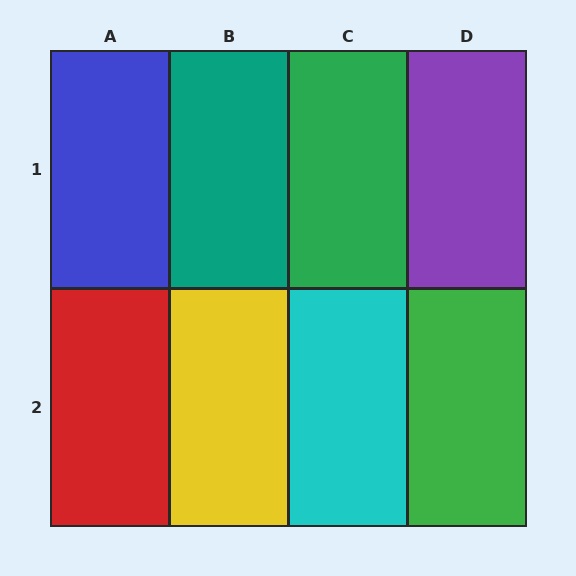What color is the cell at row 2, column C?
Cyan.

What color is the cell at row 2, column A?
Red.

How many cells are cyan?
1 cell is cyan.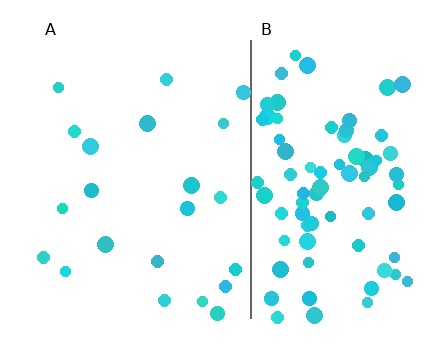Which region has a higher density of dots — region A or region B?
B (the right).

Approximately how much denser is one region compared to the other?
Approximately 3.7× — region B over region A.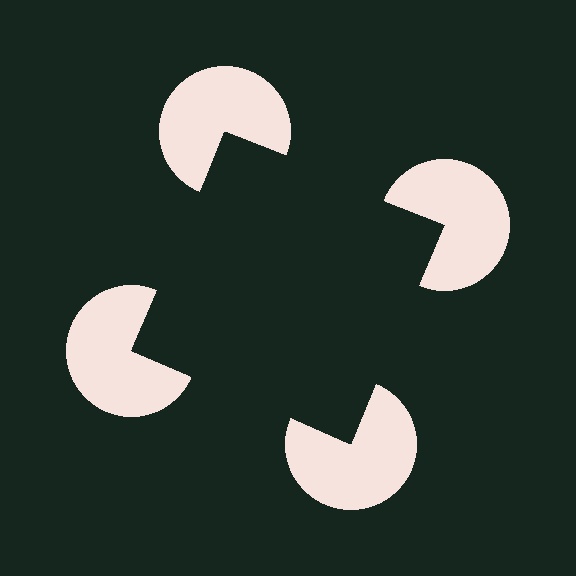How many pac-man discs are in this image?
There are 4 — one at each vertex of the illusory square.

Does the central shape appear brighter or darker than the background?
It typically appears slightly darker than the background, even though no actual brightness change is drawn.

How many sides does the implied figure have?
4 sides.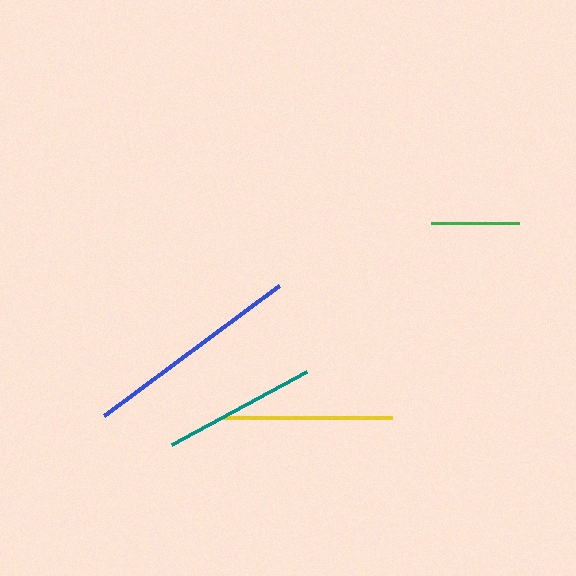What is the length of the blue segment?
The blue segment is approximately 218 pixels long.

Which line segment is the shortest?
The green line is the shortest at approximately 88 pixels.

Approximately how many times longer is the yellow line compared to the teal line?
The yellow line is approximately 1.1 times the length of the teal line.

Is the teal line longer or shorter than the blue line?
The blue line is longer than the teal line.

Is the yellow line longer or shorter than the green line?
The yellow line is longer than the green line.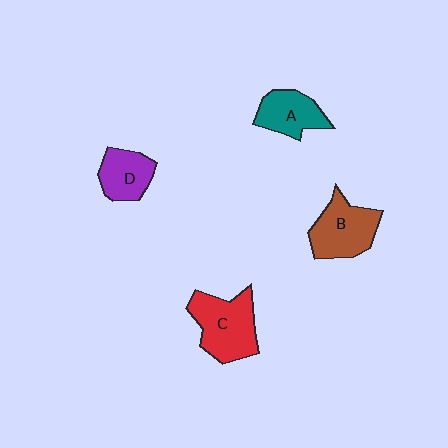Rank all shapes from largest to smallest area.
From largest to smallest: C (red), B (brown), A (teal), D (purple).